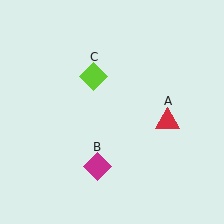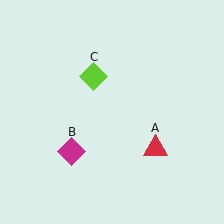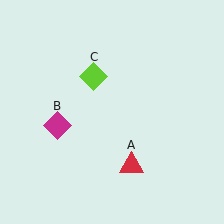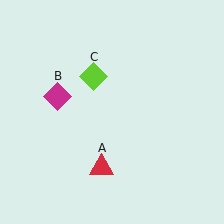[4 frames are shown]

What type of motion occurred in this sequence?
The red triangle (object A), magenta diamond (object B) rotated clockwise around the center of the scene.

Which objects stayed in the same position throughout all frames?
Lime diamond (object C) remained stationary.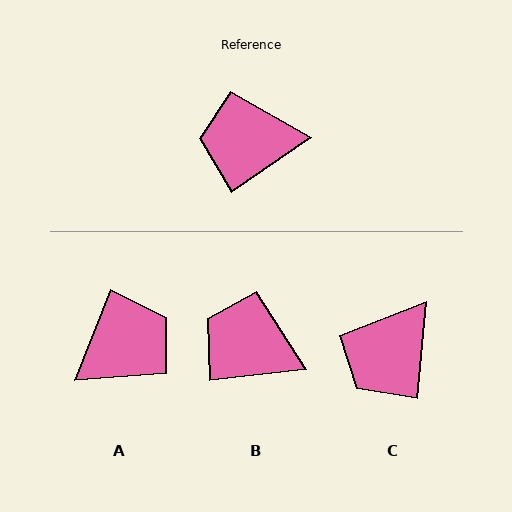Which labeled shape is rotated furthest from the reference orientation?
A, about 146 degrees away.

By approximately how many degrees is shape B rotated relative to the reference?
Approximately 28 degrees clockwise.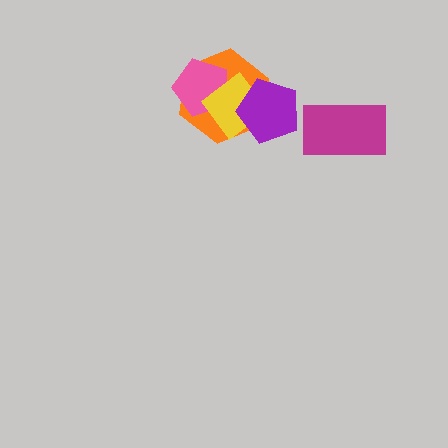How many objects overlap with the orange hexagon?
3 objects overlap with the orange hexagon.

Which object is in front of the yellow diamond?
The purple pentagon is in front of the yellow diamond.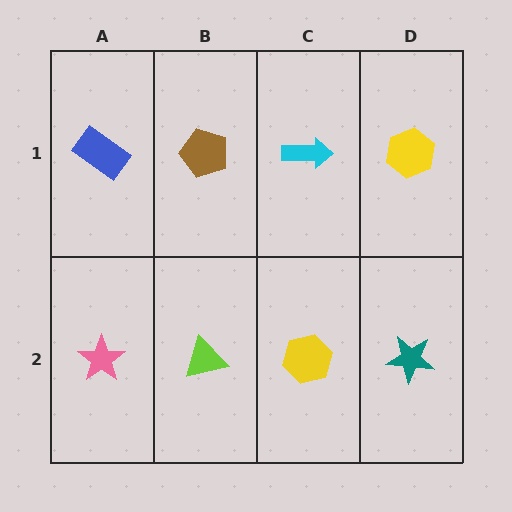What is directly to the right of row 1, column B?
A cyan arrow.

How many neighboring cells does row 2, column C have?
3.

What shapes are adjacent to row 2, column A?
A blue rectangle (row 1, column A), a lime triangle (row 2, column B).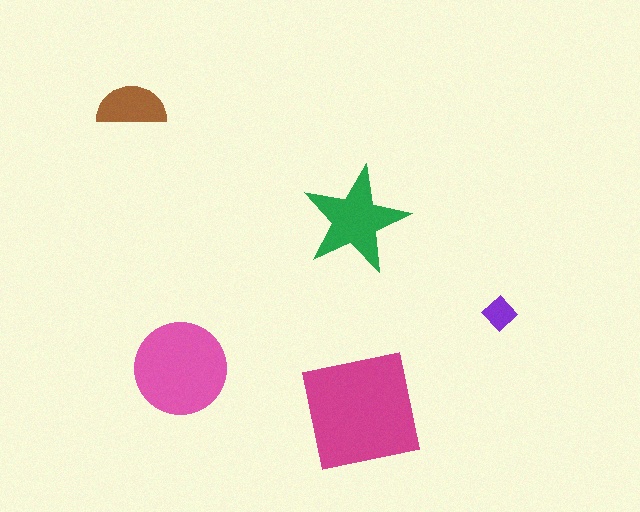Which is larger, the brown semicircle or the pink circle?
The pink circle.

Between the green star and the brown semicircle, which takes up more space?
The green star.